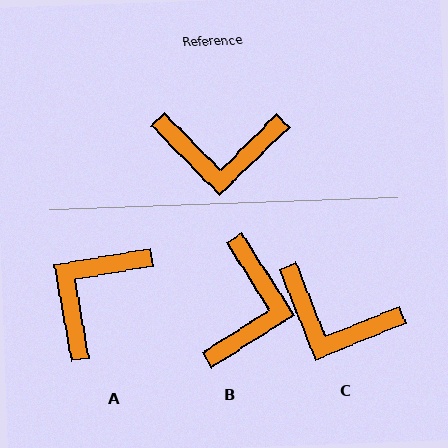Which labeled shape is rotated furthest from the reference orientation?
A, about 124 degrees away.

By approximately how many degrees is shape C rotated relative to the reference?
Approximately 22 degrees clockwise.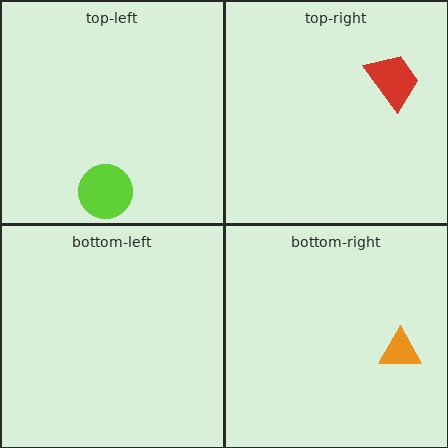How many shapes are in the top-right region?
1.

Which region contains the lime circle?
The top-left region.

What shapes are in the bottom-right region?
The orange triangle.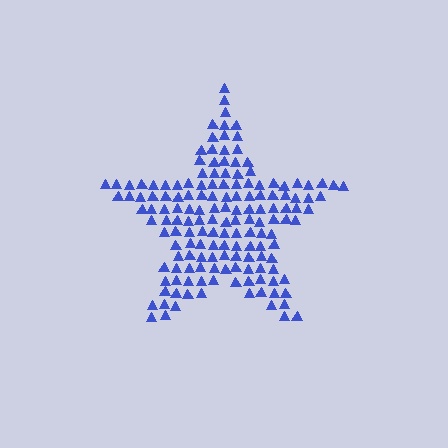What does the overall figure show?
The overall figure shows a star.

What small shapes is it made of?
It is made of small triangles.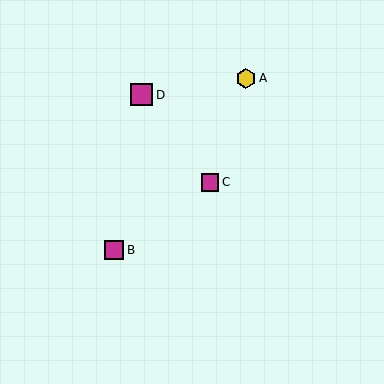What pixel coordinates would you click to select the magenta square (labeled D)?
Click at (142, 95) to select the magenta square D.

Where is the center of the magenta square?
The center of the magenta square is at (142, 95).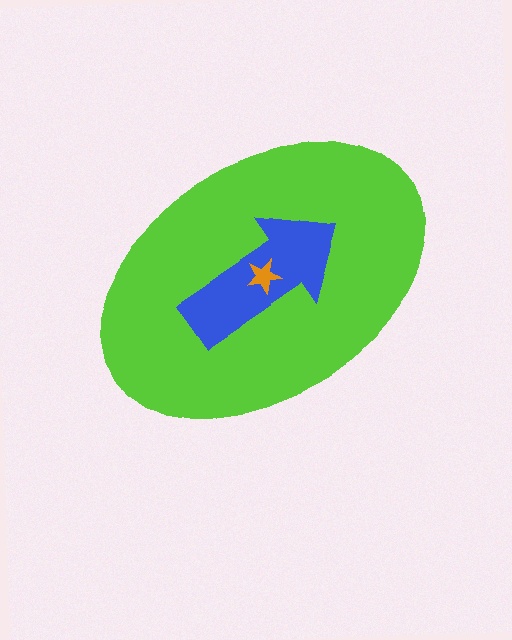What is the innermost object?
The orange star.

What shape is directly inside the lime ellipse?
The blue arrow.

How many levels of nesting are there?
3.